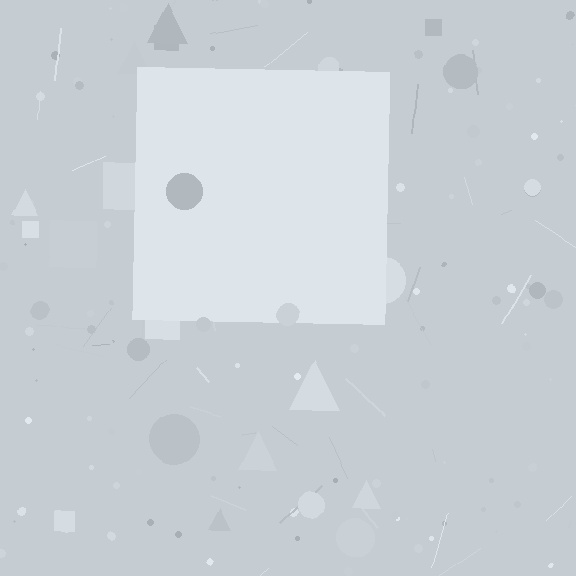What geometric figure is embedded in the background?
A square is embedded in the background.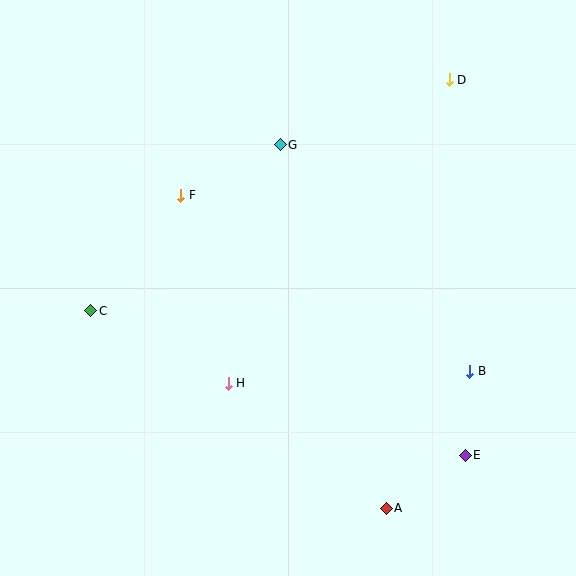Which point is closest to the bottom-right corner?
Point E is closest to the bottom-right corner.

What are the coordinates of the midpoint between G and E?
The midpoint between G and E is at (373, 300).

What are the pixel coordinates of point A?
Point A is at (386, 508).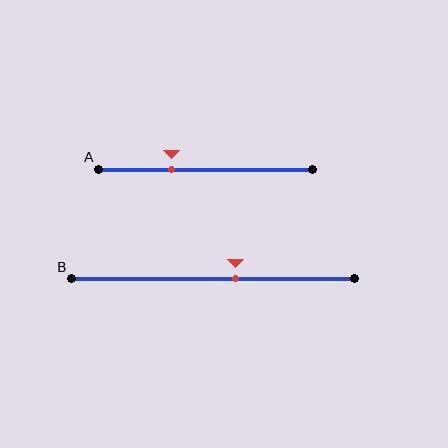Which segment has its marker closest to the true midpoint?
Segment B has its marker closest to the true midpoint.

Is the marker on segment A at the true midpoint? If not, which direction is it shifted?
No, the marker on segment A is shifted to the left by about 16% of the segment length.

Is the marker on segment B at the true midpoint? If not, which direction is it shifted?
No, the marker on segment B is shifted to the right by about 8% of the segment length.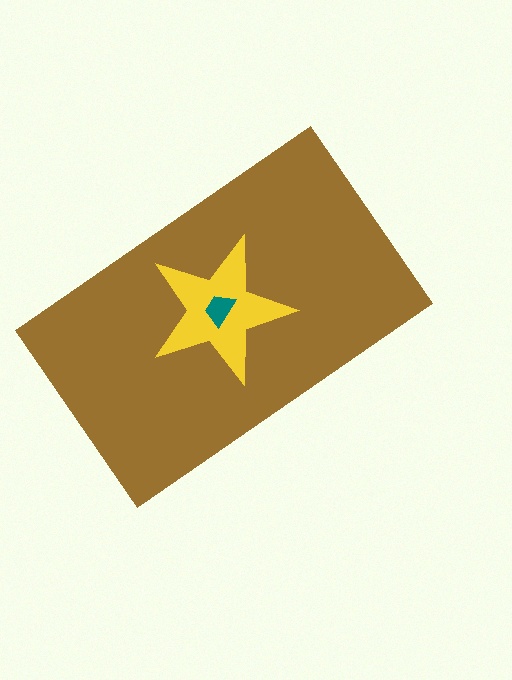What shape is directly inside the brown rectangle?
The yellow star.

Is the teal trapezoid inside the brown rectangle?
Yes.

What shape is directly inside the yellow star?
The teal trapezoid.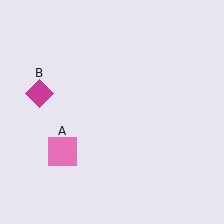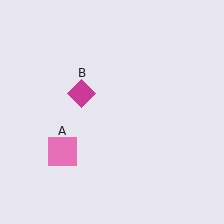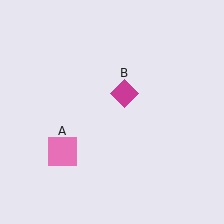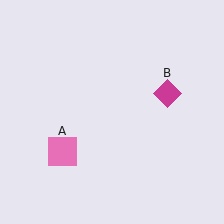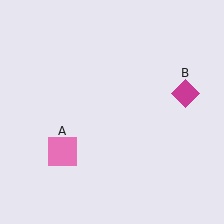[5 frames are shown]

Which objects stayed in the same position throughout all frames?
Pink square (object A) remained stationary.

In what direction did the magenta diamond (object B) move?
The magenta diamond (object B) moved right.